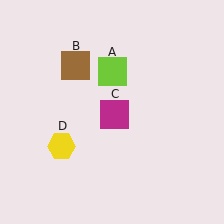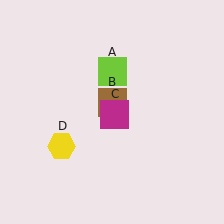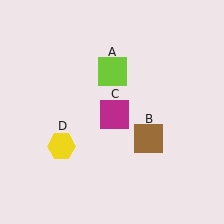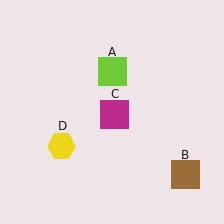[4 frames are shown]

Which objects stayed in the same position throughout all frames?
Lime square (object A) and magenta square (object C) and yellow hexagon (object D) remained stationary.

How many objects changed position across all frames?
1 object changed position: brown square (object B).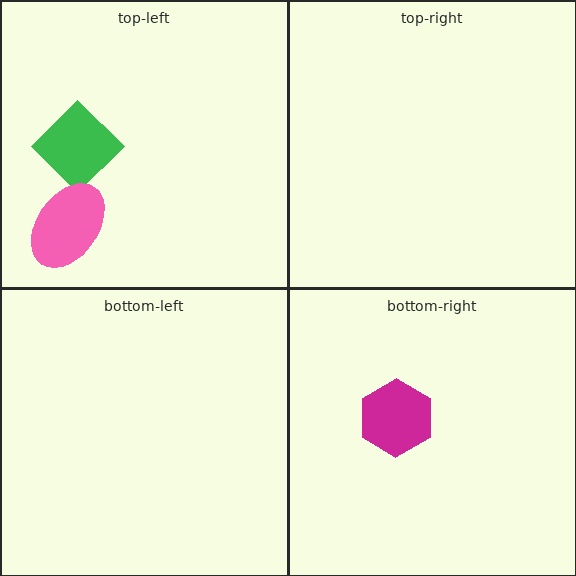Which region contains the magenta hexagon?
The bottom-right region.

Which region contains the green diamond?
The top-left region.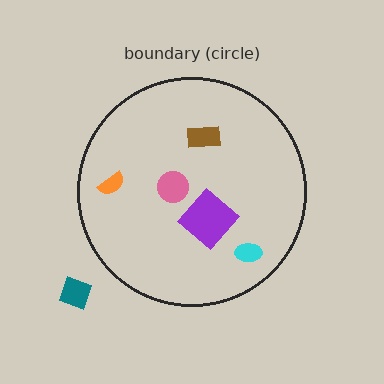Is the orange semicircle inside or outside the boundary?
Inside.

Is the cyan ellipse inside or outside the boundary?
Inside.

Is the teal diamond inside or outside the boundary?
Outside.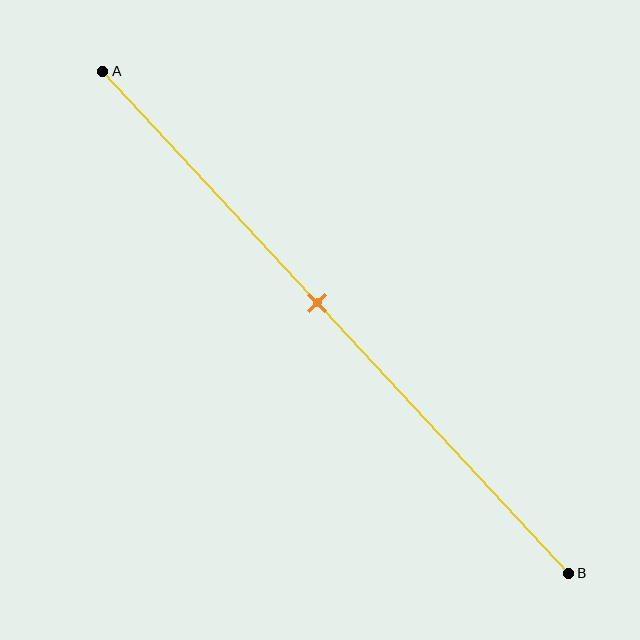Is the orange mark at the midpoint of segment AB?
No, the mark is at about 45% from A, not at the 50% midpoint.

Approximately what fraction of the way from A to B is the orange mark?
The orange mark is approximately 45% of the way from A to B.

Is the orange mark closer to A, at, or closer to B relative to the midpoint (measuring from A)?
The orange mark is closer to point A than the midpoint of segment AB.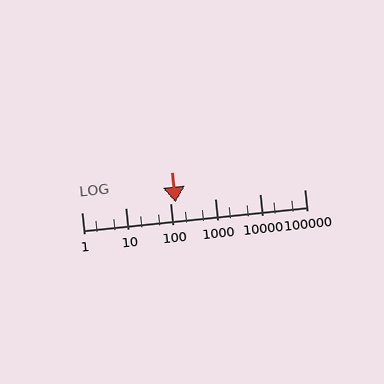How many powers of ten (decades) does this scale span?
The scale spans 5 decades, from 1 to 100000.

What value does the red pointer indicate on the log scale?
The pointer indicates approximately 130.